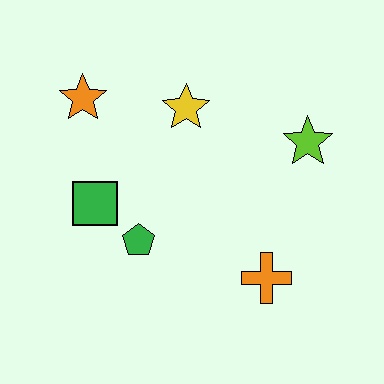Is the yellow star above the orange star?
No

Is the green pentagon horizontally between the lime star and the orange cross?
No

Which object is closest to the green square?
The green pentagon is closest to the green square.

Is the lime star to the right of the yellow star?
Yes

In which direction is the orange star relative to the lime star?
The orange star is to the left of the lime star.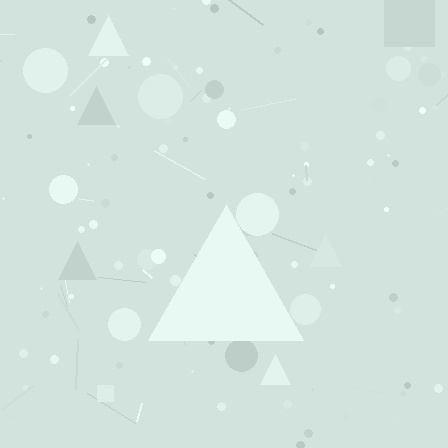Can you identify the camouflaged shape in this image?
The camouflaged shape is a triangle.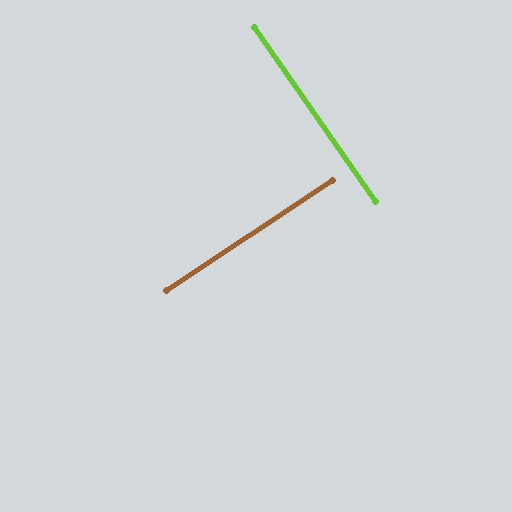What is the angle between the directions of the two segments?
Approximately 88 degrees.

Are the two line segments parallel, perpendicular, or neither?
Perpendicular — they meet at approximately 88°.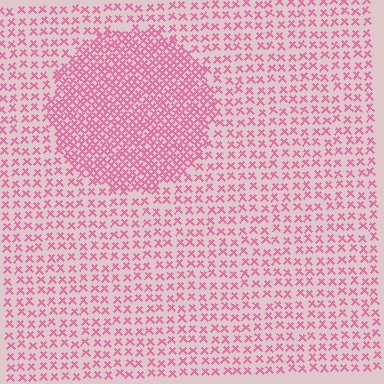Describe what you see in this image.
The image contains small pink elements arranged at two different densities. A circle-shaped region is visible where the elements are more densely packed than the surrounding area.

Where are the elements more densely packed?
The elements are more densely packed inside the circle boundary.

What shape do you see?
I see a circle.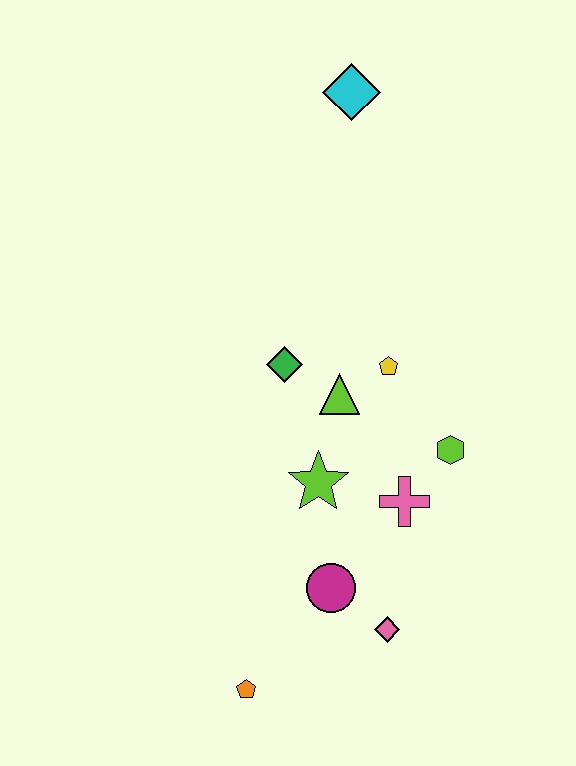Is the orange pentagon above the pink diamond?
No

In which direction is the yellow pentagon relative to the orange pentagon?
The yellow pentagon is above the orange pentagon.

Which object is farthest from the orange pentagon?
The cyan diamond is farthest from the orange pentagon.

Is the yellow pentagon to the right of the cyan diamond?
Yes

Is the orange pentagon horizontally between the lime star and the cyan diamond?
No